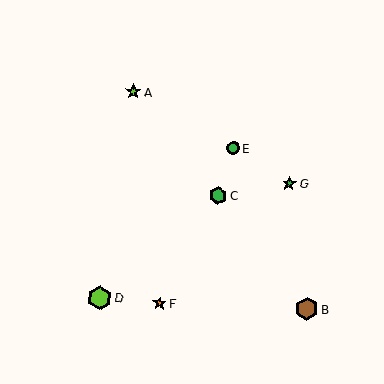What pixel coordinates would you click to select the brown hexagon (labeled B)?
Click at (307, 309) to select the brown hexagon B.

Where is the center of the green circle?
The center of the green circle is at (233, 148).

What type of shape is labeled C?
Shape C is a green hexagon.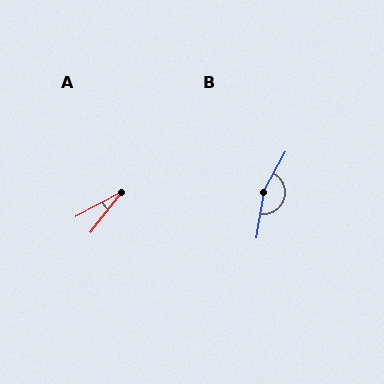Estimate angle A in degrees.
Approximately 24 degrees.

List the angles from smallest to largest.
A (24°), B (160°).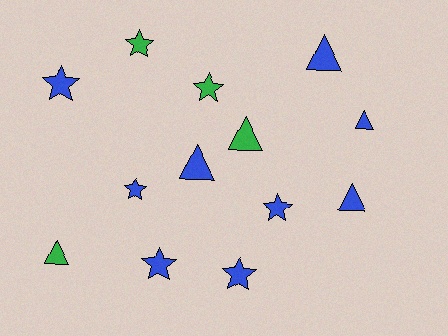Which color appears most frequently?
Blue, with 9 objects.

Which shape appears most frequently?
Star, with 7 objects.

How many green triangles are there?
There are 2 green triangles.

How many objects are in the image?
There are 13 objects.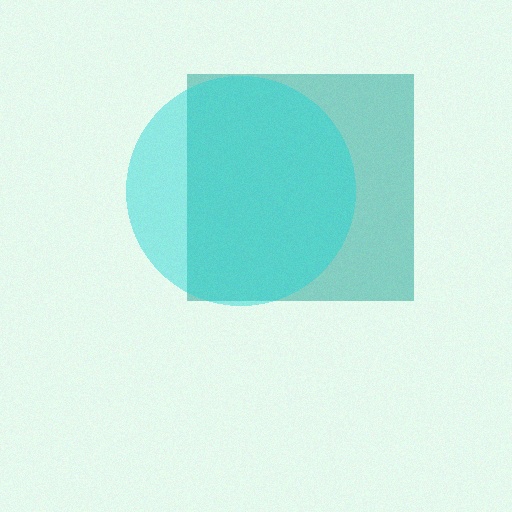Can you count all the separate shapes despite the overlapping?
Yes, there are 2 separate shapes.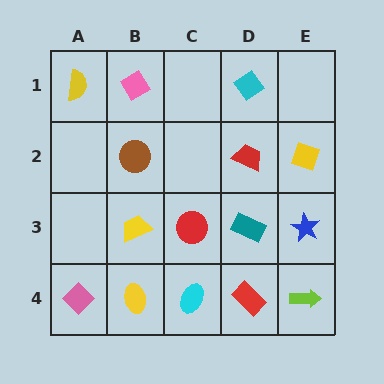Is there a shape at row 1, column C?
No, that cell is empty.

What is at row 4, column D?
A red rectangle.